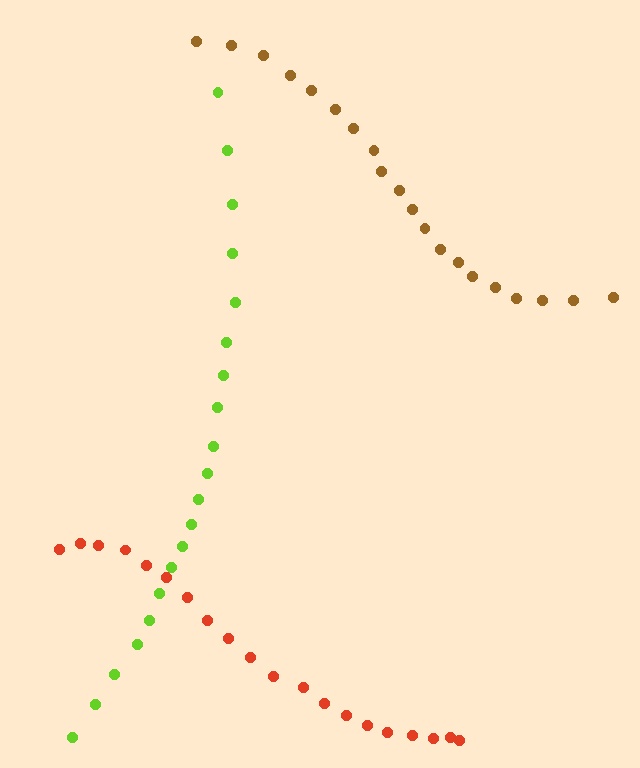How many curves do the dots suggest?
There are 3 distinct paths.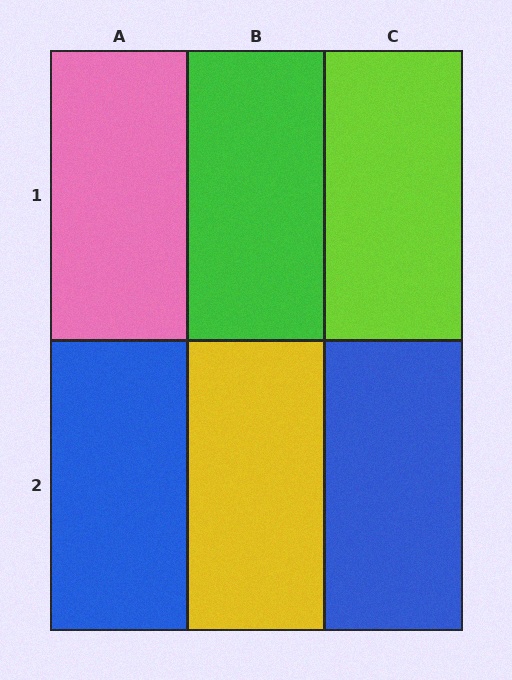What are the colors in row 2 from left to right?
Blue, yellow, blue.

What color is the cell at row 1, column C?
Lime.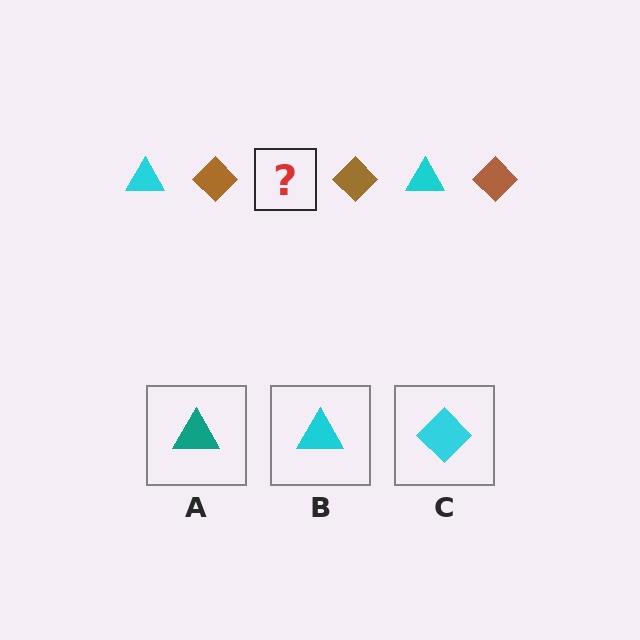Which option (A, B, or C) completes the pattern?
B.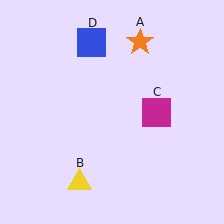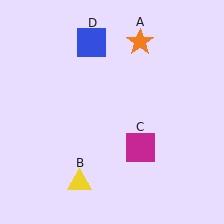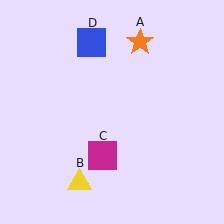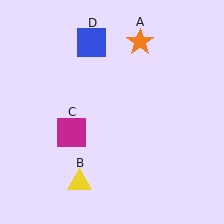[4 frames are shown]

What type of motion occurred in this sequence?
The magenta square (object C) rotated clockwise around the center of the scene.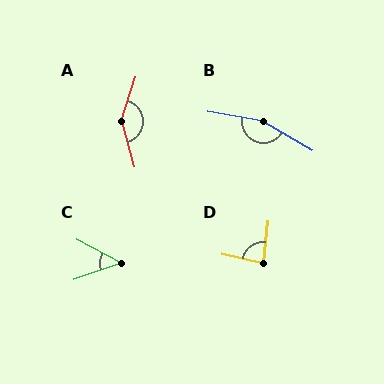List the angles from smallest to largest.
C (47°), D (83°), A (147°), B (159°).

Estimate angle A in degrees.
Approximately 147 degrees.